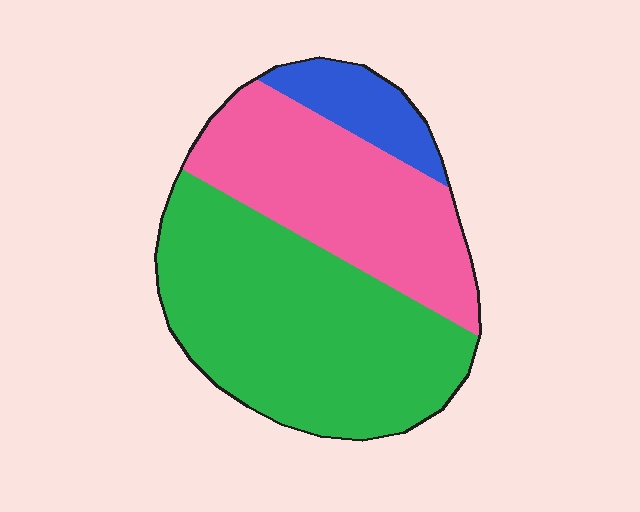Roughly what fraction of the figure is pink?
Pink takes up about three eighths (3/8) of the figure.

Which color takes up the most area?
Green, at roughly 55%.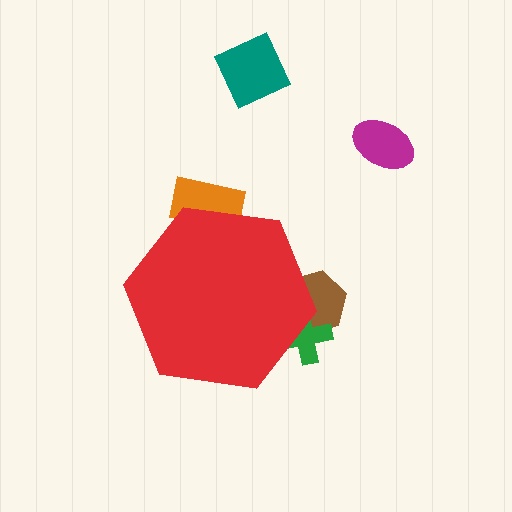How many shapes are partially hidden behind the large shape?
3 shapes are partially hidden.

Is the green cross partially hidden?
Yes, the green cross is partially hidden behind the red hexagon.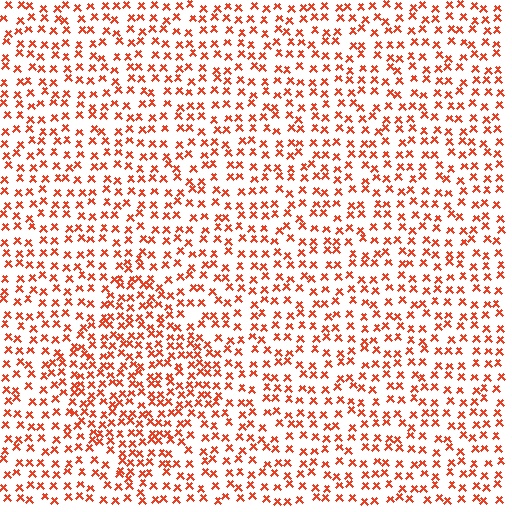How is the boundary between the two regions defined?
The boundary is defined by a change in element density (approximately 1.6x ratio). All elements are the same color, size, and shape.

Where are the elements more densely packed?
The elements are more densely packed inside the diamond boundary.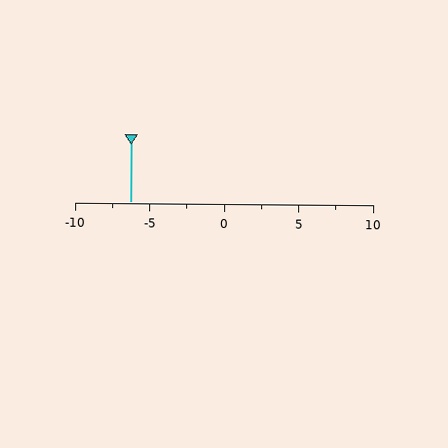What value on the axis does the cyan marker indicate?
The marker indicates approximately -6.2.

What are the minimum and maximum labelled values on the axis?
The axis runs from -10 to 10.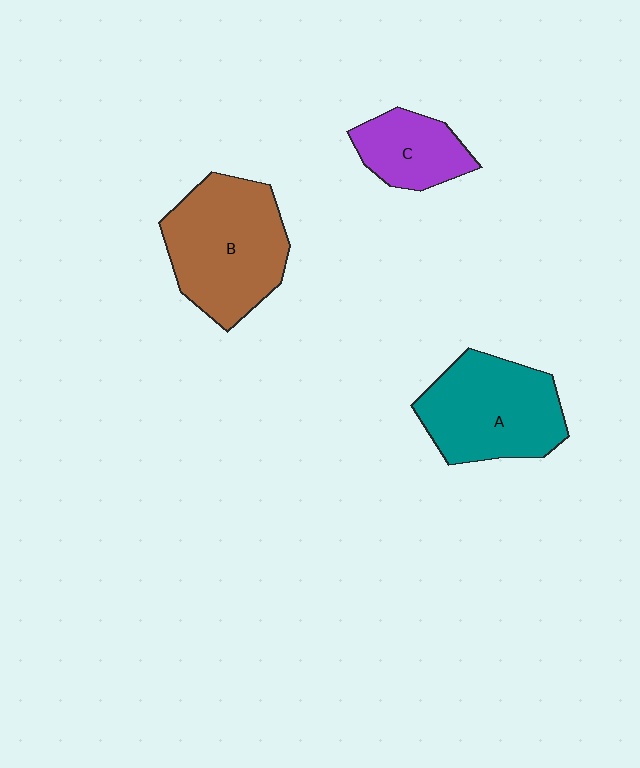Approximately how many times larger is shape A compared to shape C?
Approximately 1.8 times.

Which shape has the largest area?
Shape B (brown).